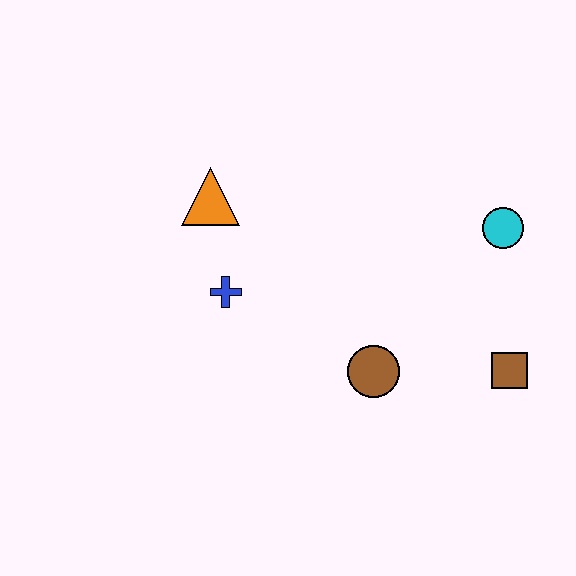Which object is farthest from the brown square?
The orange triangle is farthest from the brown square.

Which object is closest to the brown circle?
The brown square is closest to the brown circle.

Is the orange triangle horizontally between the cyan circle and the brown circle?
No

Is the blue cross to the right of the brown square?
No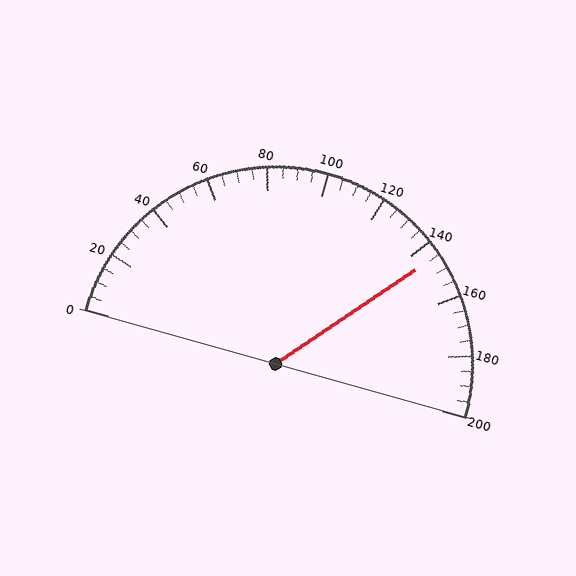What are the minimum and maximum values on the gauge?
The gauge ranges from 0 to 200.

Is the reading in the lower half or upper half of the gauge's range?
The reading is in the upper half of the range (0 to 200).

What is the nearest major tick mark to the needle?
The nearest major tick mark is 140.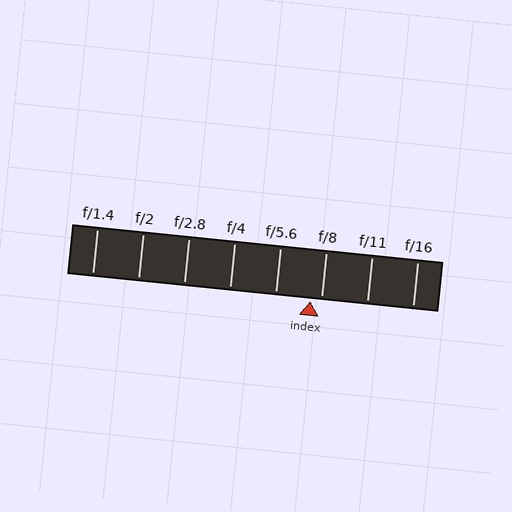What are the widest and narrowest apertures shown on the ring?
The widest aperture shown is f/1.4 and the narrowest is f/16.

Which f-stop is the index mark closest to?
The index mark is closest to f/8.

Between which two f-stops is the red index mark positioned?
The index mark is between f/5.6 and f/8.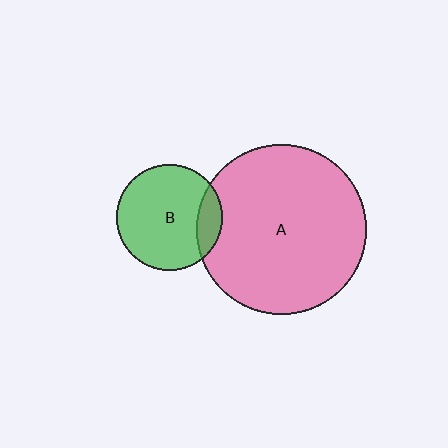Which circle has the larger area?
Circle A (pink).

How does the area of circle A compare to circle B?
Approximately 2.5 times.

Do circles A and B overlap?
Yes.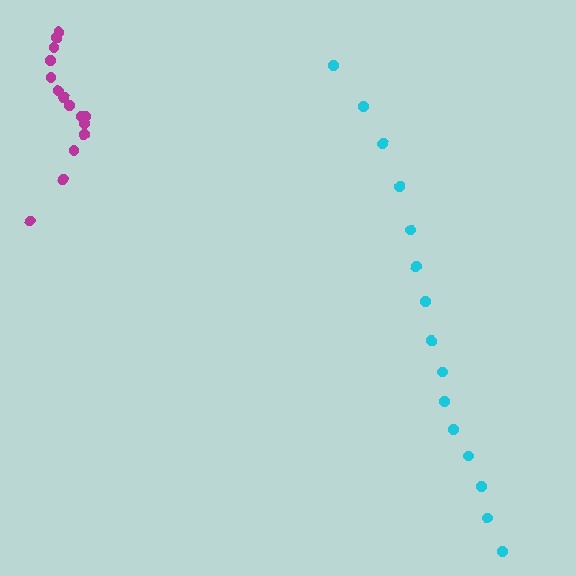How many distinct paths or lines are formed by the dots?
There are 2 distinct paths.